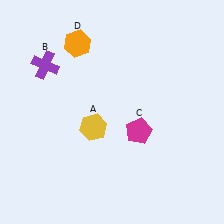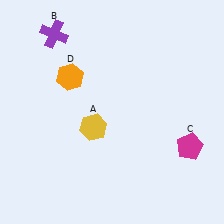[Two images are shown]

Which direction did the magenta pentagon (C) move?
The magenta pentagon (C) moved right.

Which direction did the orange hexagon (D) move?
The orange hexagon (D) moved down.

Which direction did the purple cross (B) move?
The purple cross (B) moved up.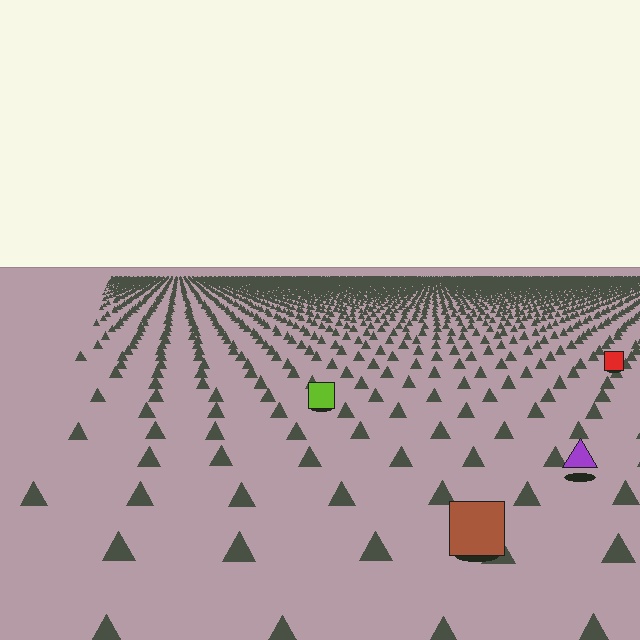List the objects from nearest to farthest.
From nearest to farthest: the brown square, the purple triangle, the lime square, the red square.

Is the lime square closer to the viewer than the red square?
Yes. The lime square is closer — you can tell from the texture gradient: the ground texture is coarser near it.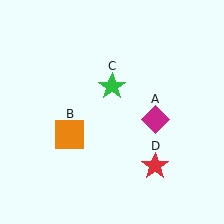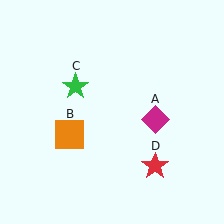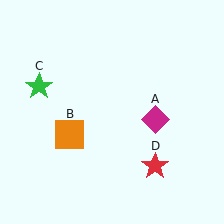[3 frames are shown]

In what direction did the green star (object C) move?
The green star (object C) moved left.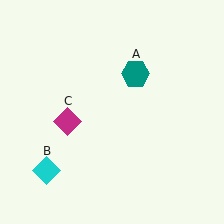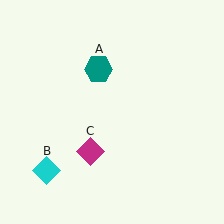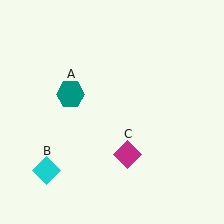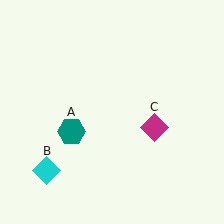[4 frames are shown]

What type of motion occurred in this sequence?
The teal hexagon (object A), magenta diamond (object C) rotated counterclockwise around the center of the scene.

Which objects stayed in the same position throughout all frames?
Cyan diamond (object B) remained stationary.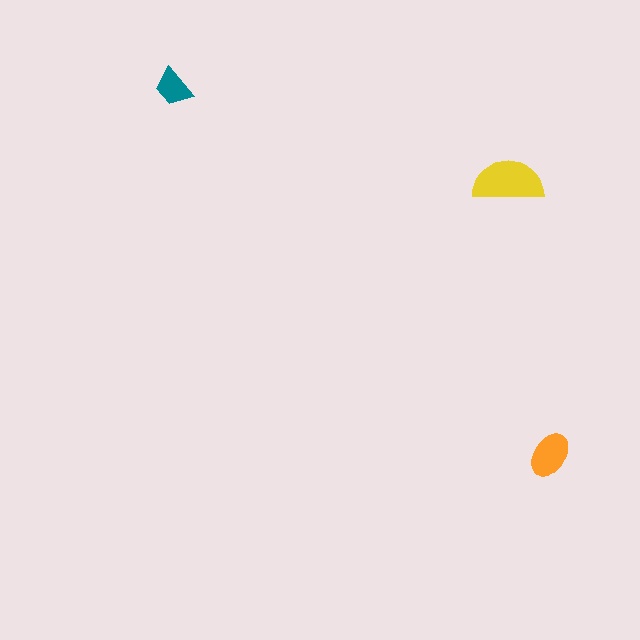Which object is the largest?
The yellow semicircle.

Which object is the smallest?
The teal trapezoid.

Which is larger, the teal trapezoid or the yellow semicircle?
The yellow semicircle.